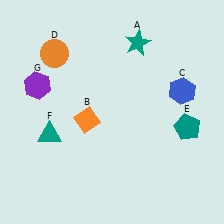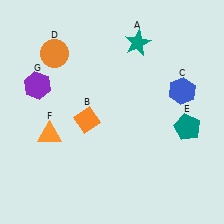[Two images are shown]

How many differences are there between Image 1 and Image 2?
There is 1 difference between the two images.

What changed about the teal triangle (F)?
In Image 1, F is teal. In Image 2, it changed to orange.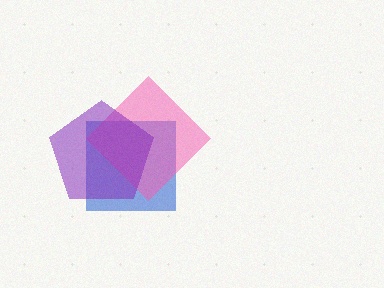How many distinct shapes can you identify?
There are 3 distinct shapes: a blue square, a pink diamond, a purple pentagon.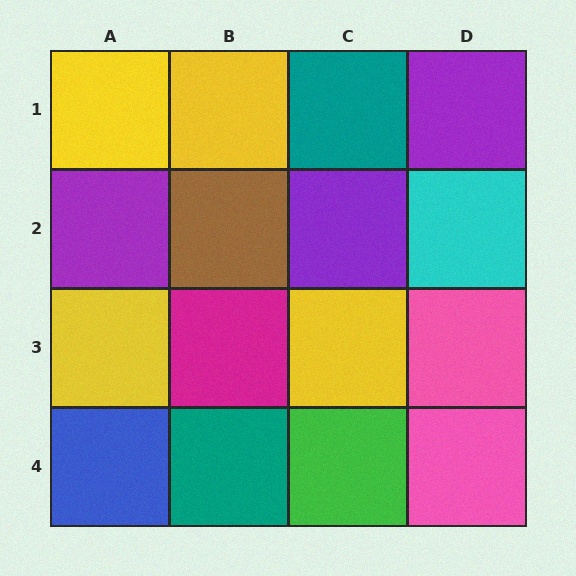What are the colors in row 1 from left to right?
Yellow, yellow, teal, purple.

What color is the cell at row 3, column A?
Yellow.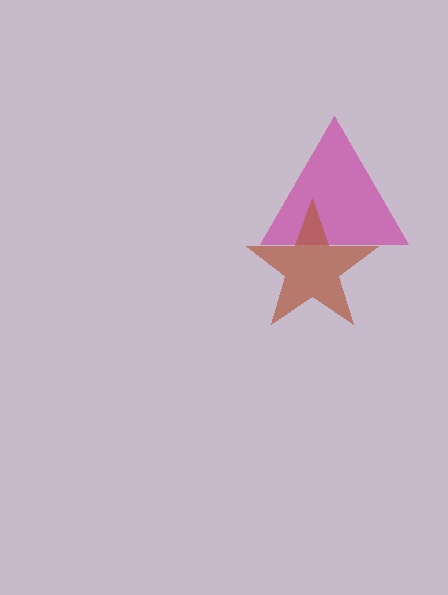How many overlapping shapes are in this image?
There are 2 overlapping shapes in the image.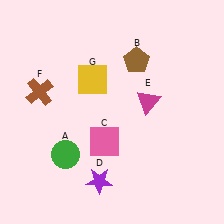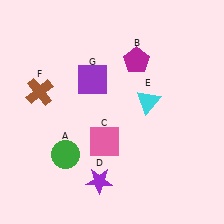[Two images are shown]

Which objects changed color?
B changed from brown to magenta. E changed from magenta to cyan. G changed from yellow to purple.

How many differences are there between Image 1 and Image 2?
There are 3 differences between the two images.